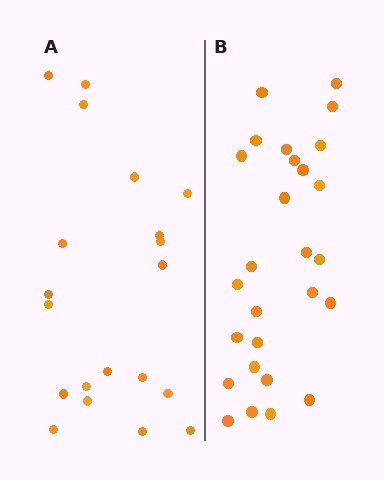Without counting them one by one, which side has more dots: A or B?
Region B (the right region) has more dots.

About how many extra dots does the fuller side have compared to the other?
Region B has roughly 8 or so more dots than region A.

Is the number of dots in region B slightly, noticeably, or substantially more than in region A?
Region B has noticeably more, but not dramatically so. The ratio is roughly 1.4 to 1.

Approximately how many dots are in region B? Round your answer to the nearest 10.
About 30 dots. (The exact count is 27, which rounds to 30.)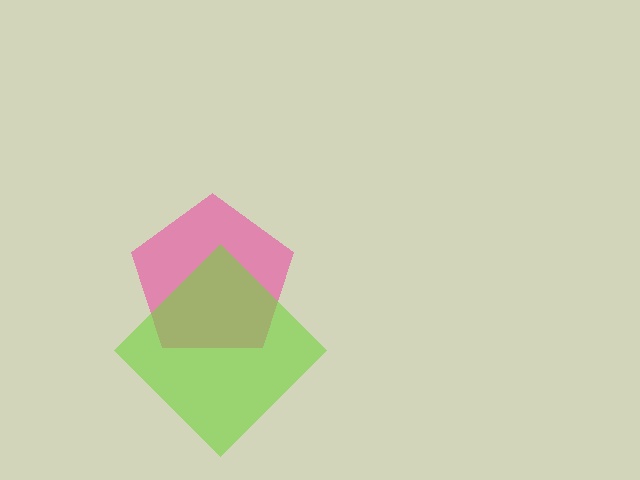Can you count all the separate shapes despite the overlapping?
Yes, there are 2 separate shapes.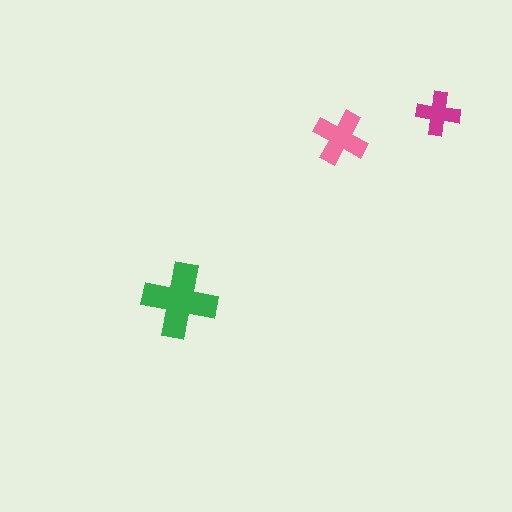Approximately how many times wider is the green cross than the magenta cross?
About 1.5 times wider.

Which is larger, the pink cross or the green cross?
The green one.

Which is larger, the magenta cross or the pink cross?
The pink one.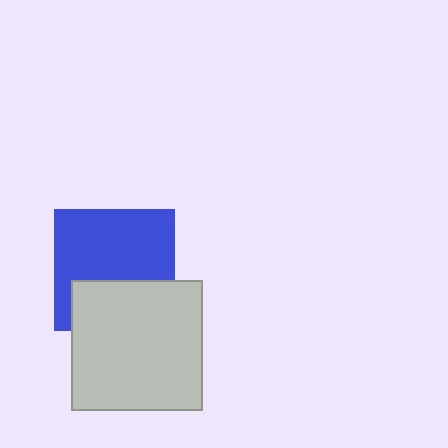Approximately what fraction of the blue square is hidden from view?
Roughly 36% of the blue square is hidden behind the light gray square.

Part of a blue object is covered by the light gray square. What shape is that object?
It is a square.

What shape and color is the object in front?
The object in front is a light gray square.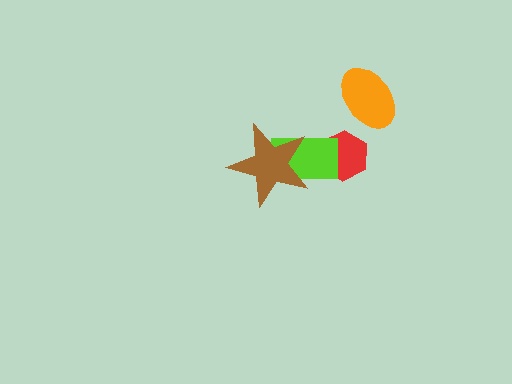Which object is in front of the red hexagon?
The lime rectangle is in front of the red hexagon.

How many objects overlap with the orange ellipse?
0 objects overlap with the orange ellipse.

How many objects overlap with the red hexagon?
1 object overlaps with the red hexagon.